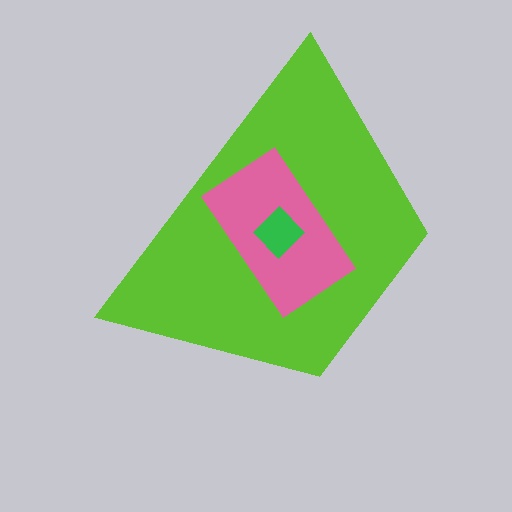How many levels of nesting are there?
3.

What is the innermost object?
The green diamond.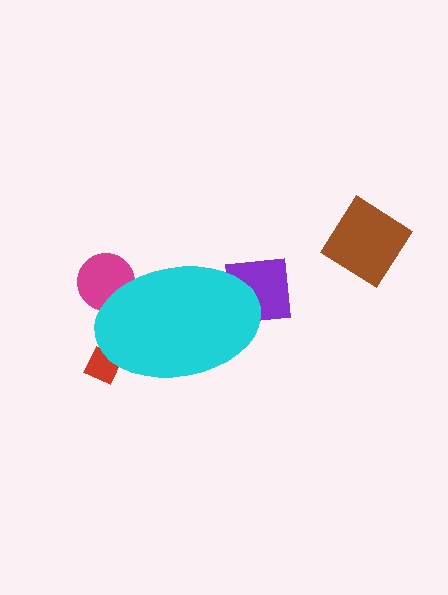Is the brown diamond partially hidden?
No, the brown diamond is fully visible.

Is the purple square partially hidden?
Yes, the purple square is partially hidden behind the cyan ellipse.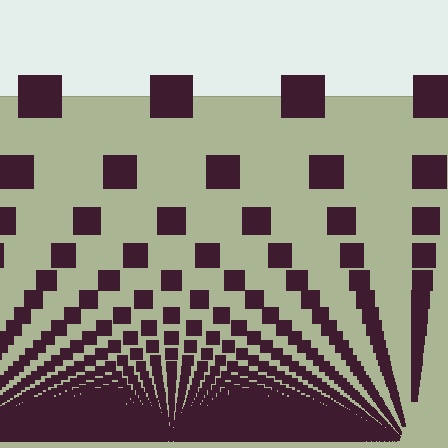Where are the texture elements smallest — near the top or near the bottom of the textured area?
Near the bottom.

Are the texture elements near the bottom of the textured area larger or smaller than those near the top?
Smaller. The gradient is inverted — elements near the bottom are smaller and denser.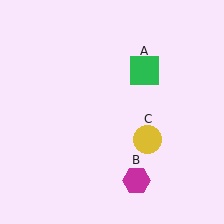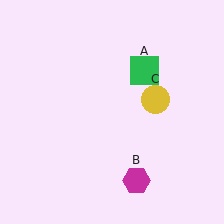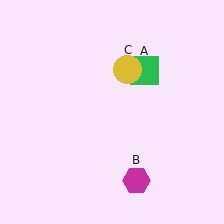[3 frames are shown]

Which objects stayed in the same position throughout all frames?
Green square (object A) and magenta hexagon (object B) remained stationary.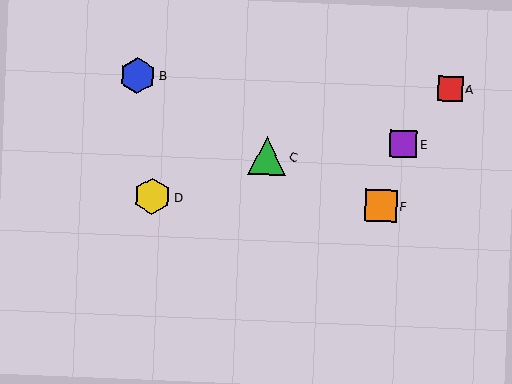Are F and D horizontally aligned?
Yes, both are at y≈206.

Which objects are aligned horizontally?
Objects D, F are aligned horizontally.